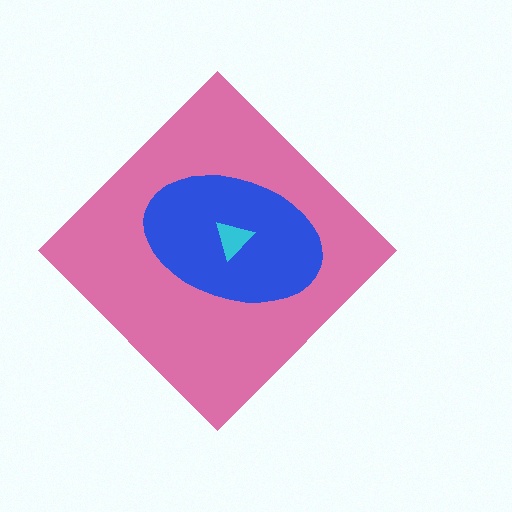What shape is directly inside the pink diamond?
The blue ellipse.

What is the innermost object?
The cyan triangle.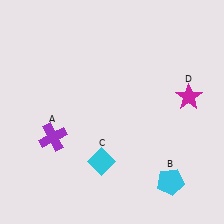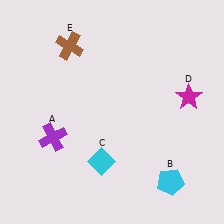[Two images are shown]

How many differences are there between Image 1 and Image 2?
There is 1 difference between the two images.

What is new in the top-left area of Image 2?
A brown cross (E) was added in the top-left area of Image 2.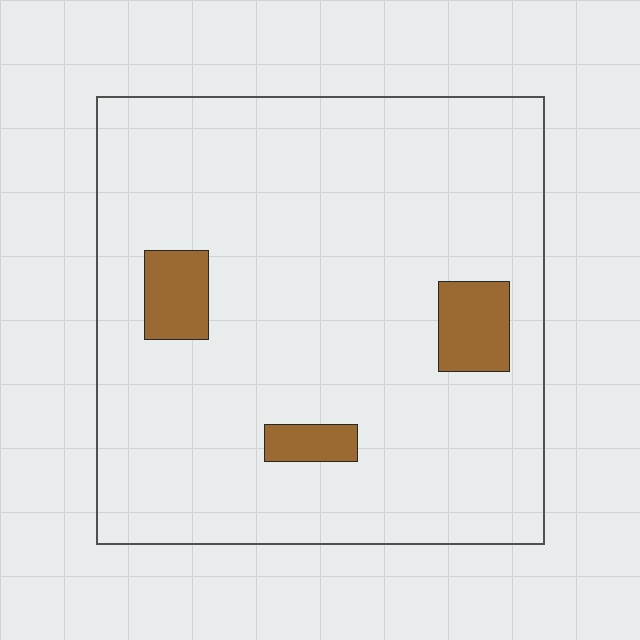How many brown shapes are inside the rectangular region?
3.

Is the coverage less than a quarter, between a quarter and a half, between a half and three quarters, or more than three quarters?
Less than a quarter.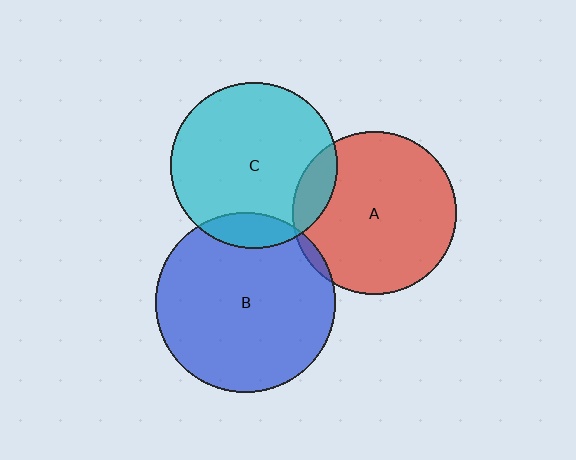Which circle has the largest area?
Circle B (blue).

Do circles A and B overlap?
Yes.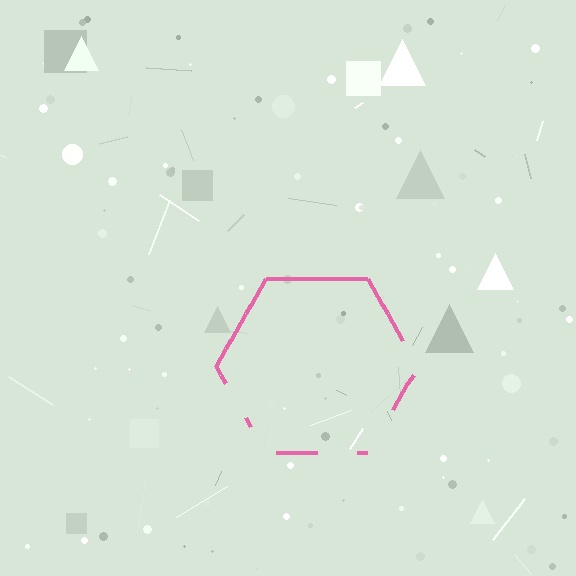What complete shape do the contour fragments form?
The contour fragments form a hexagon.